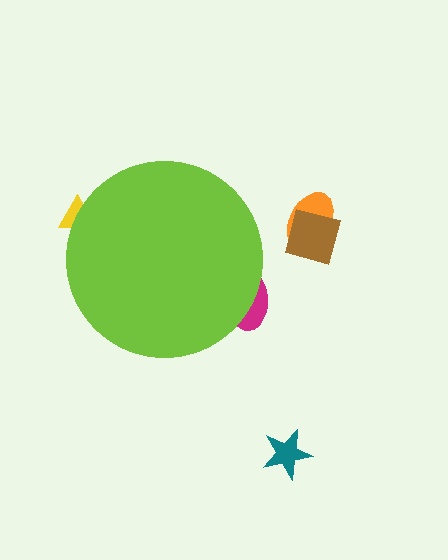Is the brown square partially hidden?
No, the brown square is fully visible.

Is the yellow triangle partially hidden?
Yes, the yellow triangle is partially hidden behind the lime circle.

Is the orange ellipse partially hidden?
No, the orange ellipse is fully visible.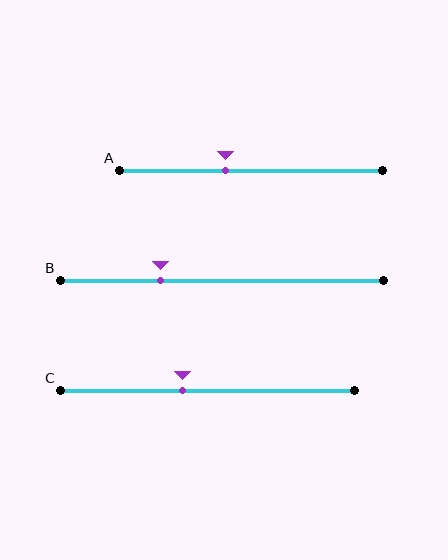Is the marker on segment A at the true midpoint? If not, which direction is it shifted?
No, the marker on segment A is shifted to the left by about 10% of the segment length.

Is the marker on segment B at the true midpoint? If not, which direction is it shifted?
No, the marker on segment B is shifted to the left by about 19% of the segment length.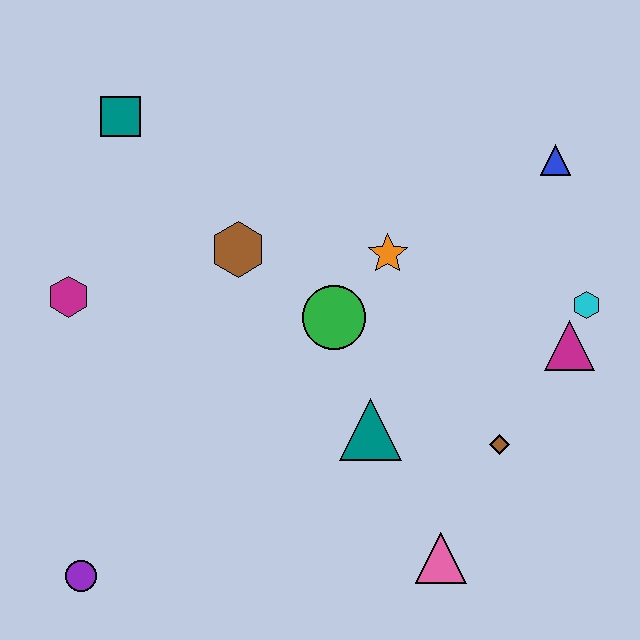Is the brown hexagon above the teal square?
No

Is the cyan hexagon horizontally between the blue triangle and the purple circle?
No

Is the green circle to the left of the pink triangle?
Yes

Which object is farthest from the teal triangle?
The teal square is farthest from the teal triangle.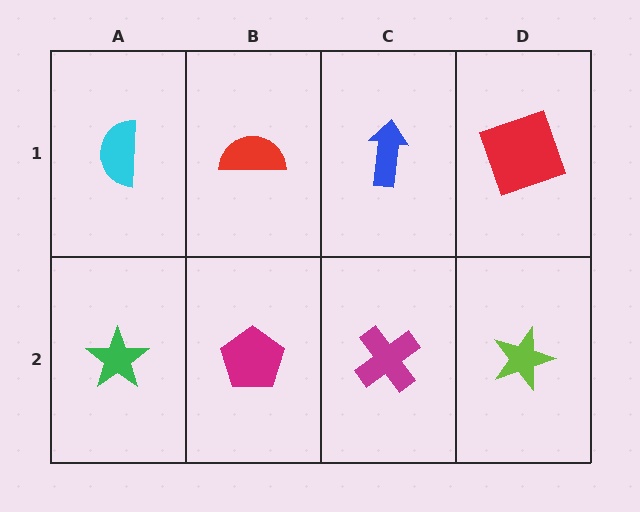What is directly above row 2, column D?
A red square.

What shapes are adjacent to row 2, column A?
A cyan semicircle (row 1, column A), a magenta pentagon (row 2, column B).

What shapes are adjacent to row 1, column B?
A magenta pentagon (row 2, column B), a cyan semicircle (row 1, column A), a blue arrow (row 1, column C).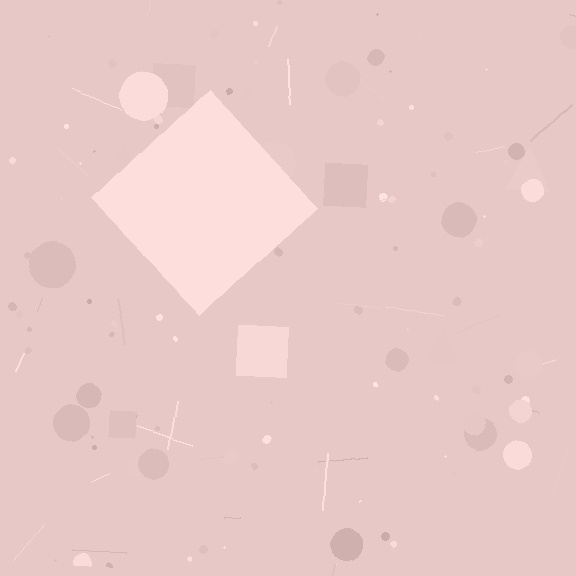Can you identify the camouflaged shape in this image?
The camouflaged shape is a diamond.